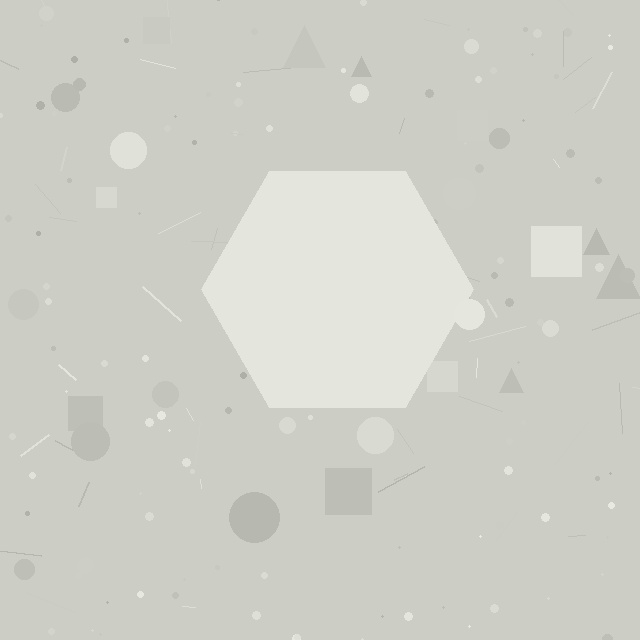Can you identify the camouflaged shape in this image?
The camouflaged shape is a hexagon.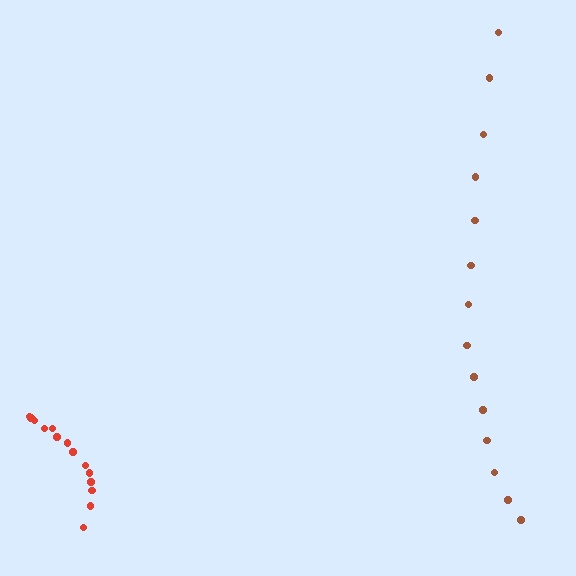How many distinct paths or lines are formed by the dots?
There are 2 distinct paths.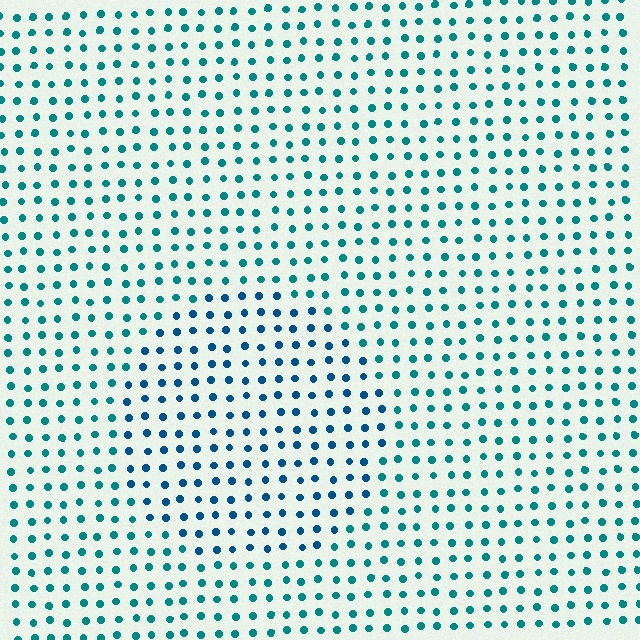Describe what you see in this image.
The image is filled with small teal elements in a uniform arrangement. A circle-shaped region is visible where the elements are tinted to a slightly different hue, forming a subtle color boundary.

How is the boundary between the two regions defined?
The boundary is defined purely by a slight shift in hue (about 26 degrees). Spacing, size, and orientation are identical on both sides.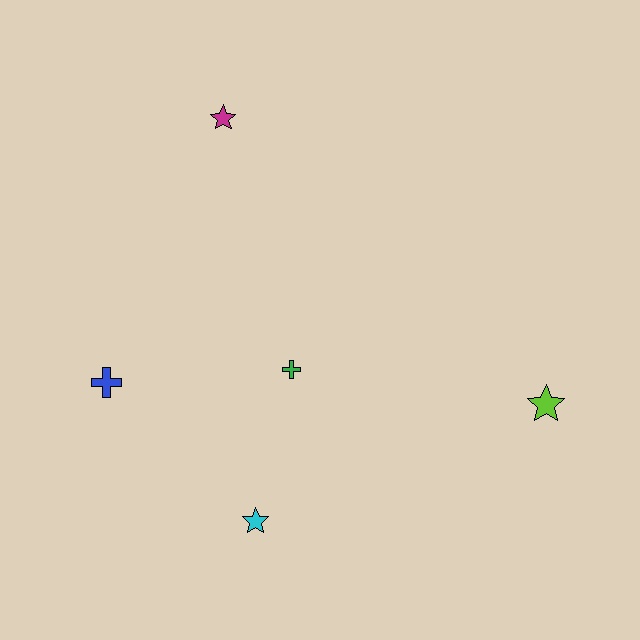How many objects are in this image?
There are 5 objects.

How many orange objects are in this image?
There are no orange objects.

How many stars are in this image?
There are 3 stars.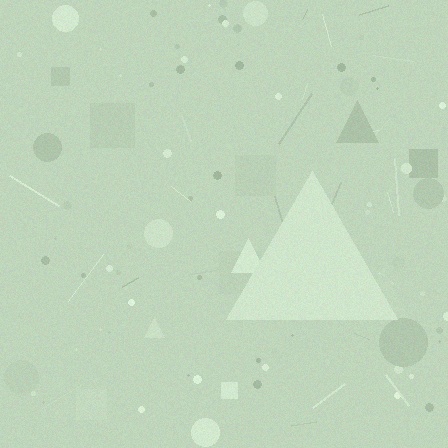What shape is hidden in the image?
A triangle is hidden in the image.